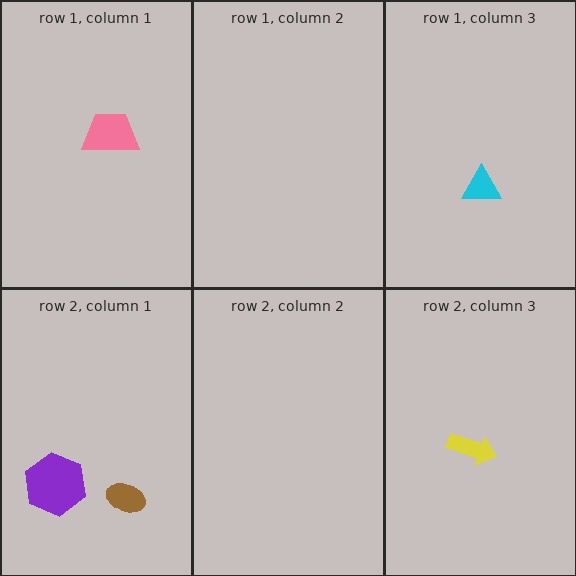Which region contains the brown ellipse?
The row 2, column 1 region.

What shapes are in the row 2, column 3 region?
The yellow arrow.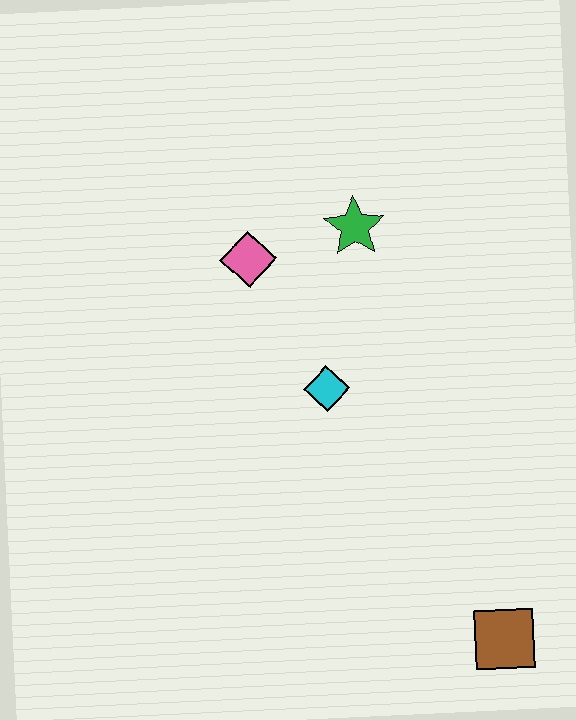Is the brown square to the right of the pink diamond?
Yes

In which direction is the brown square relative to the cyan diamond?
The brown square is below the cyan diamond.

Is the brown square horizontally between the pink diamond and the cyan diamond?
No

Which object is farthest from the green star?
The brown square is farthest from the green star.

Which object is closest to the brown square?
The cyan diamond is closest to the brown square.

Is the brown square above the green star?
No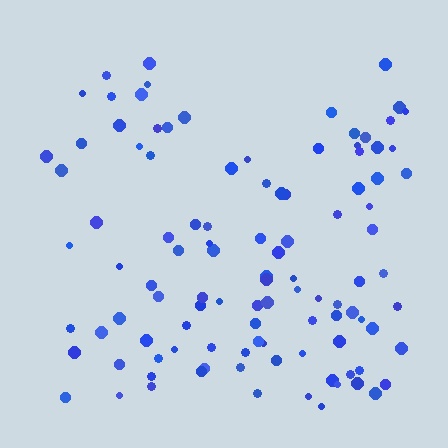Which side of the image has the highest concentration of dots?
The bottom.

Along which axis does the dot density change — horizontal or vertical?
Vertical.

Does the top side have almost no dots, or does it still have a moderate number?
Still a moderate number, just noticeably fewer than the bottom.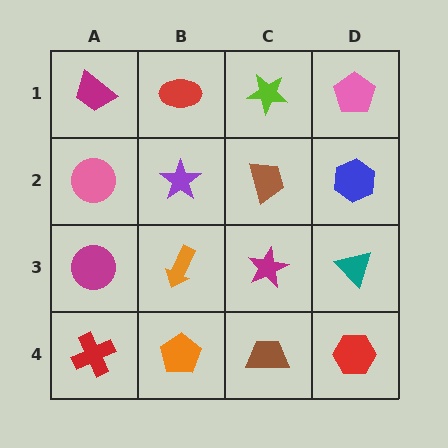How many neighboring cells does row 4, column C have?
3.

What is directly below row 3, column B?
An orange pentagon.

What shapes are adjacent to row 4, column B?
An orange arrow (row 3, column B), a red cross (row 4, column A), a brown trapezoid (row 4, column C).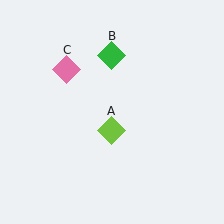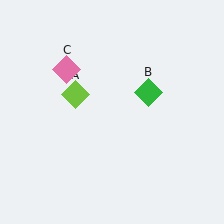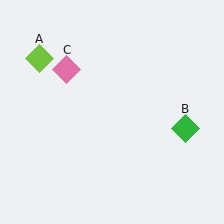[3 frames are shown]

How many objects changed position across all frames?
2 objects changed position: lime diamond (object A), green diamond (object B).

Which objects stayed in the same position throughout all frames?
Pink diamond (object C) remained stationary.